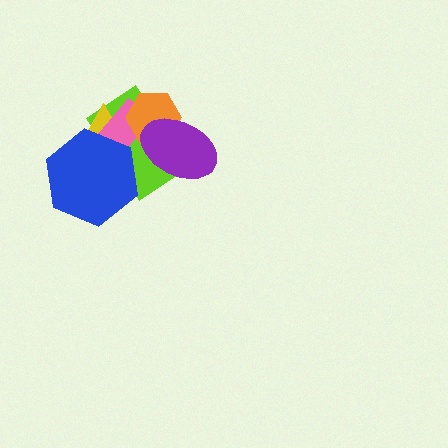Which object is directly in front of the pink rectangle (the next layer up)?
The orange hexagon is directly in front of the pink rectangle.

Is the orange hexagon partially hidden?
Yes, it is partially covered by another shape.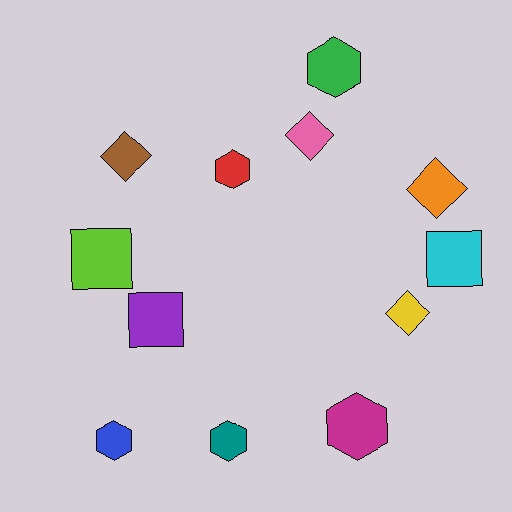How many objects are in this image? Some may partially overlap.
There are 12 objects.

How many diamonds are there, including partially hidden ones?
There are 4 diamonds.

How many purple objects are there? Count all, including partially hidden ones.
There is 1 purple object.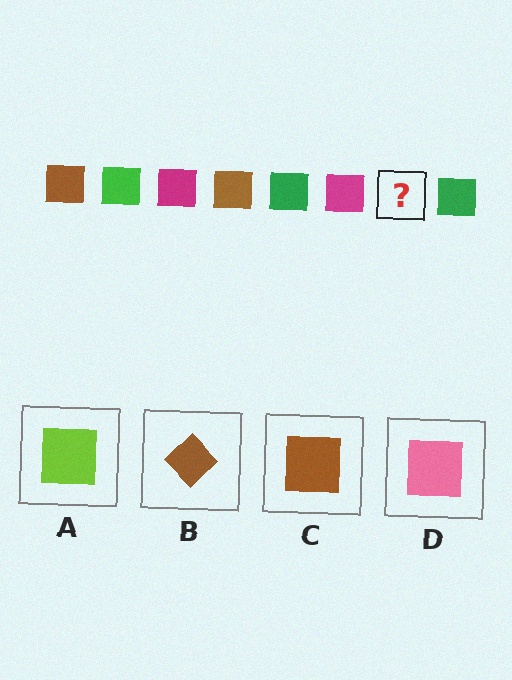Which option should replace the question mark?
Option C.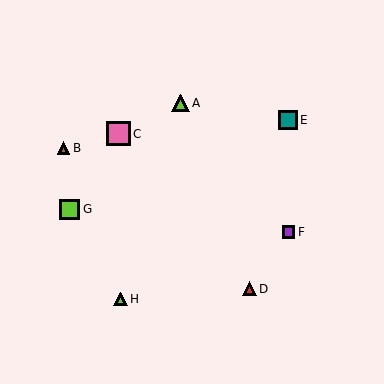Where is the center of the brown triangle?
The center of the brown triangle is at (63, 148).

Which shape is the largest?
The pink square (labeled C) is the largest.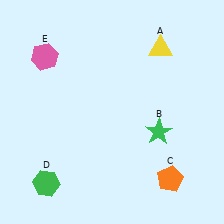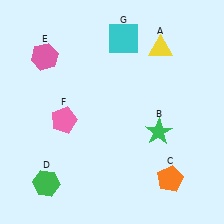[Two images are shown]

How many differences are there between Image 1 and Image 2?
There are 2 differences between the two images.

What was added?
A pink pentagon (F), a cyan square (G) were added in Image 2.